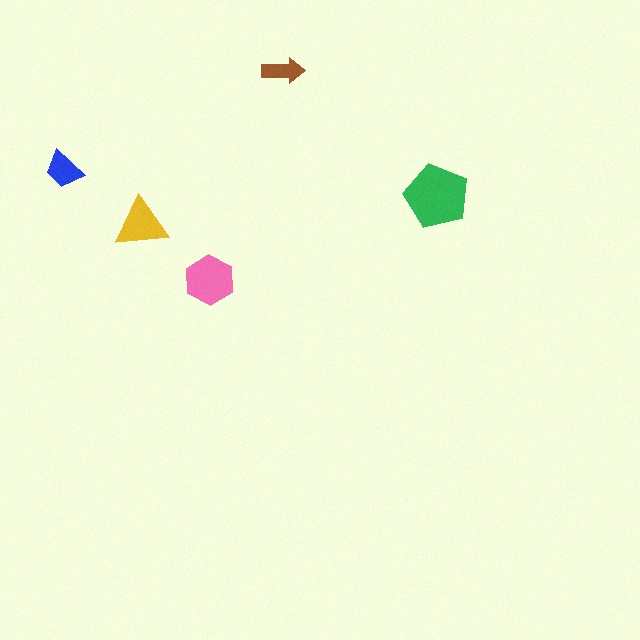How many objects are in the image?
There are 5 objects in the image.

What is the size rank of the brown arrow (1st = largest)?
5th.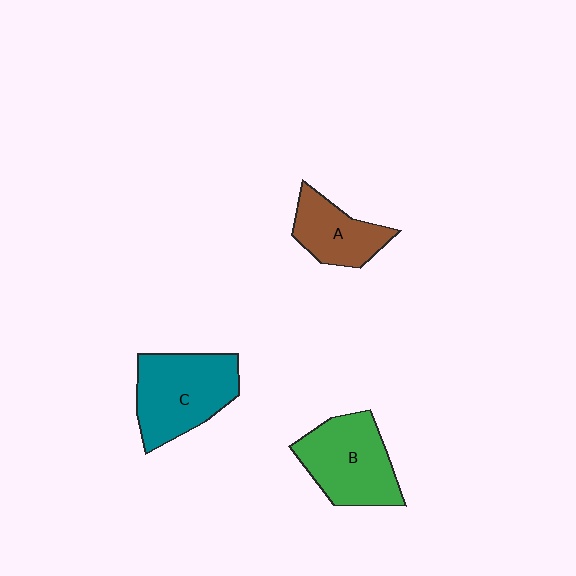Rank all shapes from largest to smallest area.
From largest to smallest: C (teal), B (green), A (brown).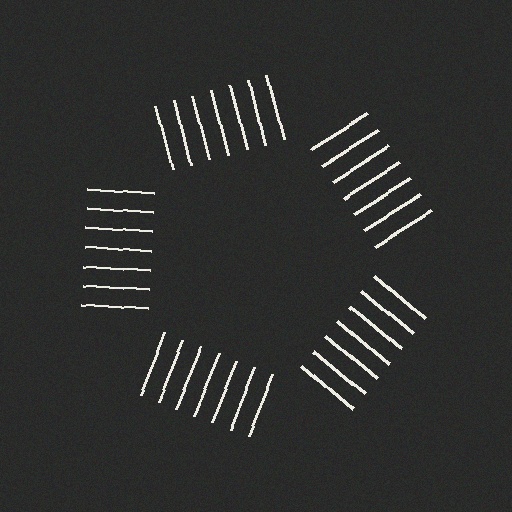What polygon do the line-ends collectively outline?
An illusory pentagon — the line segments terminate on its edges but no continuous stroke is drawn.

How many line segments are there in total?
35 — 7 along each of the 5 edges.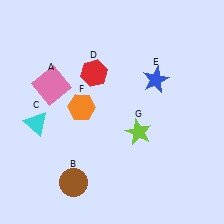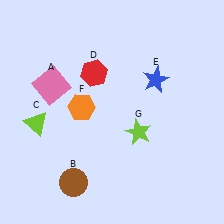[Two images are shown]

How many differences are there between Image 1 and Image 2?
There is 1 difference between the two images.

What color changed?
The triangle (C) changed from cyan in Image 1 to lime in Image 2.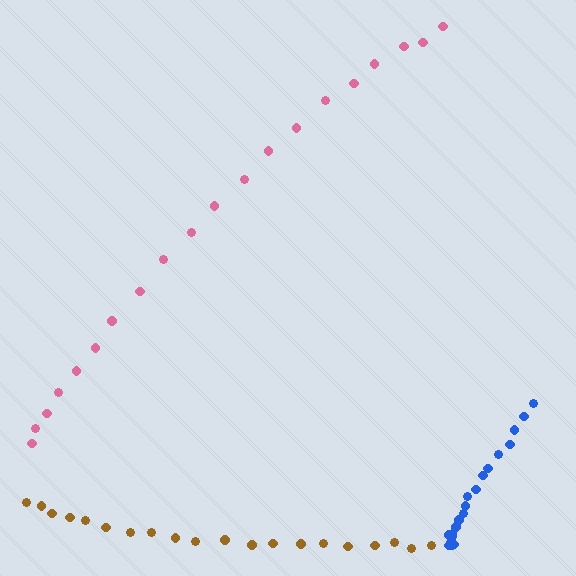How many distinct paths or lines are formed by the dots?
There are 3 distinct paths.